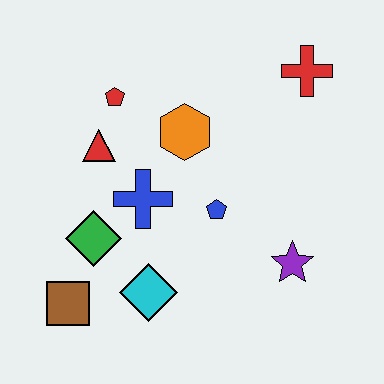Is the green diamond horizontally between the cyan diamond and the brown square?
Yes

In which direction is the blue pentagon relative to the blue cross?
The blue pentagon is to the right of the blue cross.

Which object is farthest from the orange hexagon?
The brown square is farthest from the orange hexagon.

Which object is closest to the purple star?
The blue pentagon is closest to the purple star.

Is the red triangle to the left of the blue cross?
Yes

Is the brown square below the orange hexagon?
Yes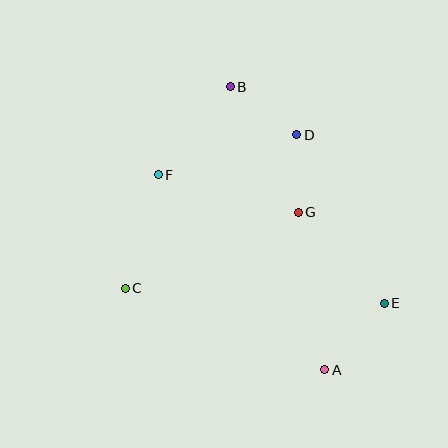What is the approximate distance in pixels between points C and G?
The distance between C and G is approximately 189 pixels.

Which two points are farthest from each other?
Points A and B are farthest from each other.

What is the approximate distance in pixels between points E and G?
The distance between E and G is approximately 125 pixels.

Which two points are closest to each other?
Points D and G are closest to each other.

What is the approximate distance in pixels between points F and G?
The distance between F and G is approximately 145 pixels.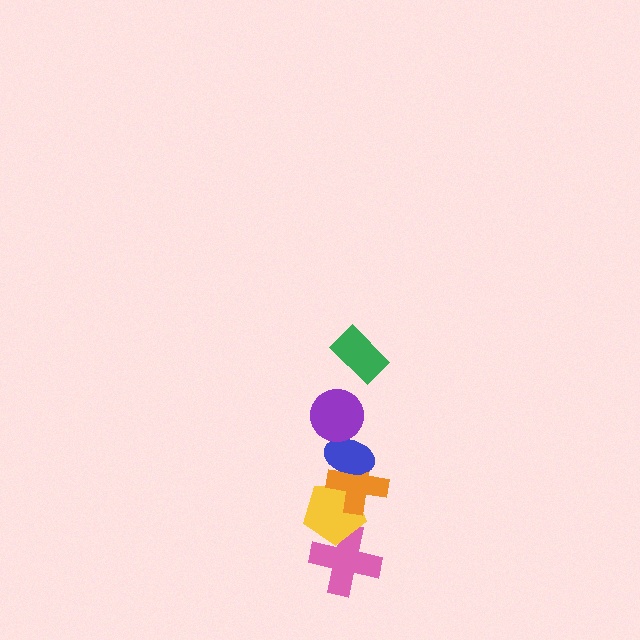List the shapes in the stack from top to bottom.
From top to bottom: the green rectangle, the purple circle, the blue ellipse, the orange cross, the yellow pentagon, the pink cross.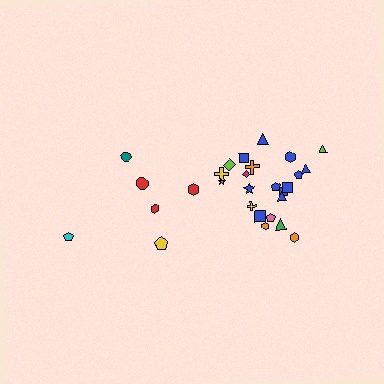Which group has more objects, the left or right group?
The right group.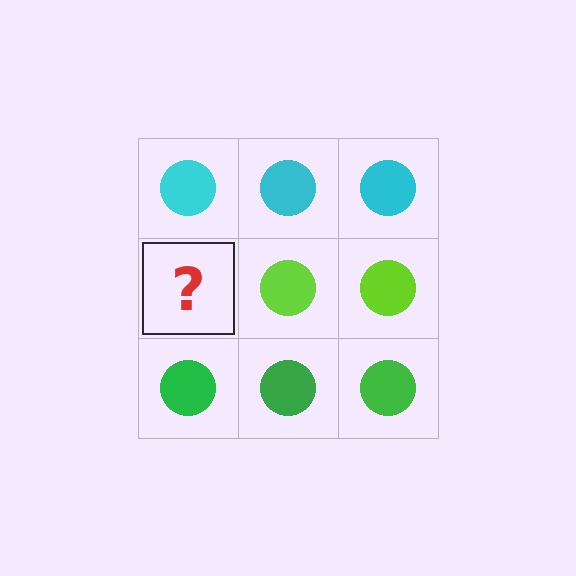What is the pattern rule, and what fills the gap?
The rule is that each row has a consistent color. The gap should be filled with a lime circle.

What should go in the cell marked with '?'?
The missing cell should contain a lime circle.